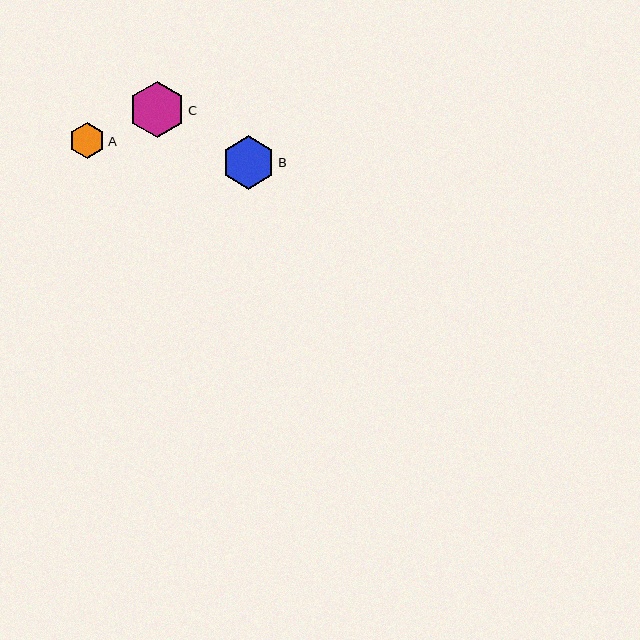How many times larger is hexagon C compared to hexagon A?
Hexagon C is approximately 1.6 times the size of hexagon A.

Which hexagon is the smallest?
Hexagon A is the smallest with a size of approximately 36 pixels.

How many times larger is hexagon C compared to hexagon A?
Hexagon C is approximately 1.6 times the size of hexagon A.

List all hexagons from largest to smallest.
From largest to smallest: C, B, A.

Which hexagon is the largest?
Hexagon C is the largest with a size of approximately 56 pixels.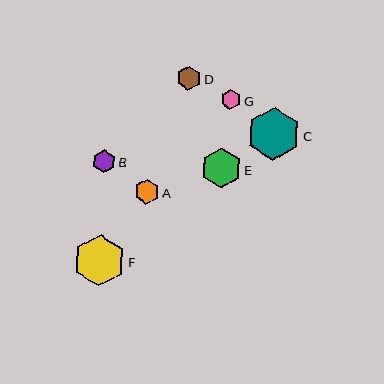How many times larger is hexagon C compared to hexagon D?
Hexagon C is approximately 2.2 times the size of hexagon D.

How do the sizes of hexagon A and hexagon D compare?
Hexagon A and hexagon D are approximately the same size.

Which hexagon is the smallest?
Hexagon G is the smallest with a size of approximately 20 pixels.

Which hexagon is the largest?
Hexagon C is the largest with a size of approximately 53 pixels.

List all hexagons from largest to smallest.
From largest to smallest: C, F, E, A, D, B, G.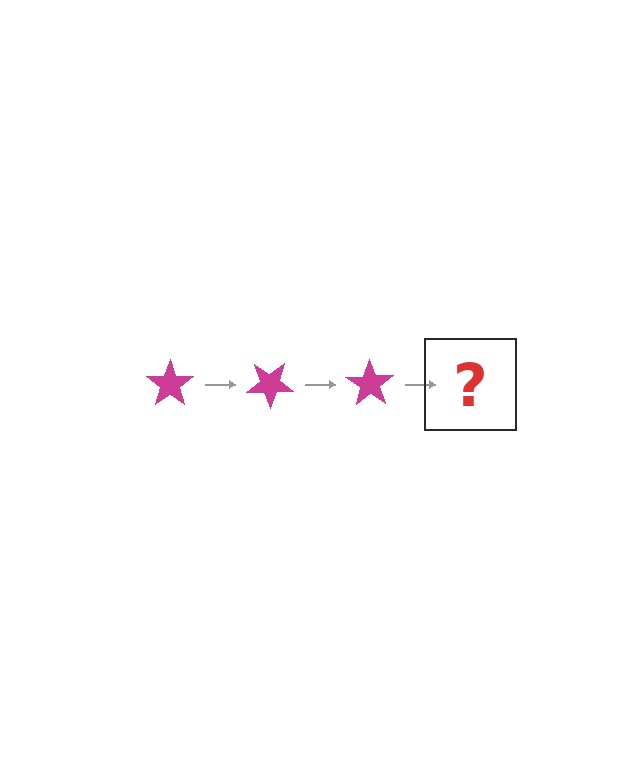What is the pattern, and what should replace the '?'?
The pattern is that the star rotates 35 degrees each step. The '?' should be a magenta star rotated 105 degrees.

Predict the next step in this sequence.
The next step is a magenta star rotated 105 degrees.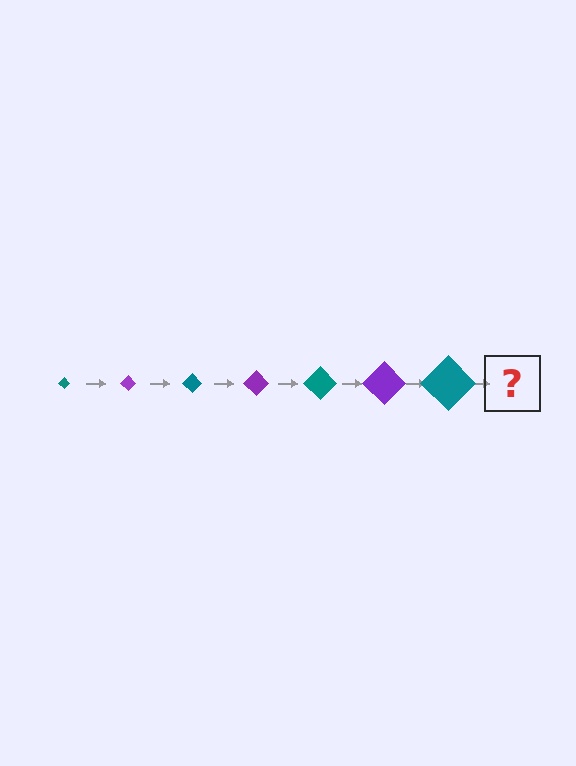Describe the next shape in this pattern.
It should be a purple diamond, larger than the previous one.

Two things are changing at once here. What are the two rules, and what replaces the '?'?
The two rules are that the diamond grows larger each step and the color cycles through teal and purple. The '?' should be a purple diamond, larger than the previous one.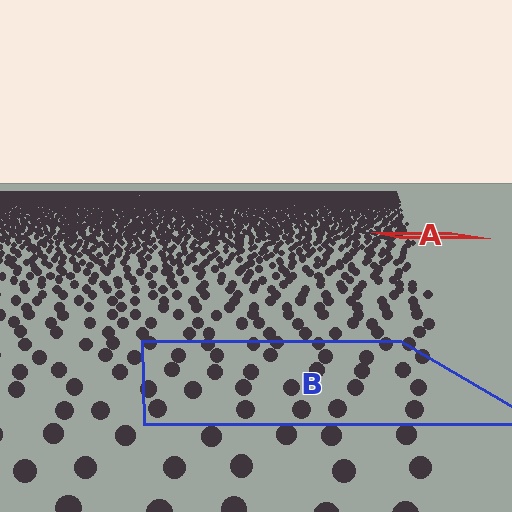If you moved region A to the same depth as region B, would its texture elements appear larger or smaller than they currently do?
They would appear larger. At a closer depth, the same texture elements are projected at a bigger on-screen size.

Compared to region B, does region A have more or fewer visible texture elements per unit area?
Region A has more texture elements per unit area — they are packed more densely because it is farther away.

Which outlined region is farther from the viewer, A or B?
Region A is farther from the viewer — the texture elements inside it appear smaller and more densely packed.